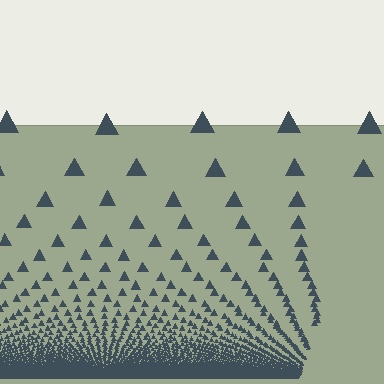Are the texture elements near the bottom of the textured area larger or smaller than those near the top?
Smaller. The gradient is inverted — elements near the bottom are smaller and denser.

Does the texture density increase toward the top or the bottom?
Density increases toward the bottom.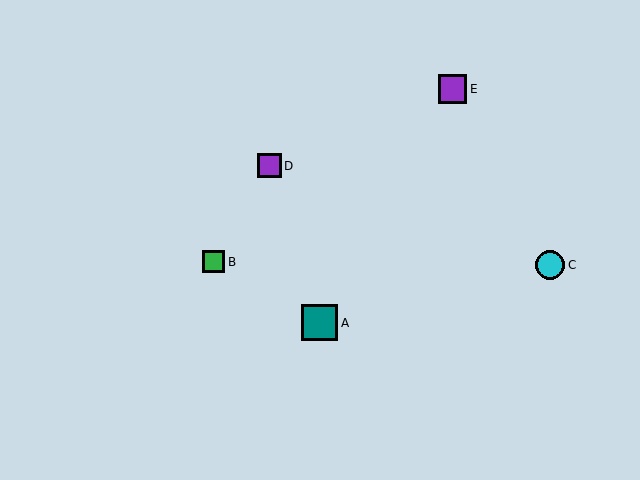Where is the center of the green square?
The center of the green square is at (214, 262).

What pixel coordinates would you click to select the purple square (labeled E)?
Click at (452, 89) to select the purple square E.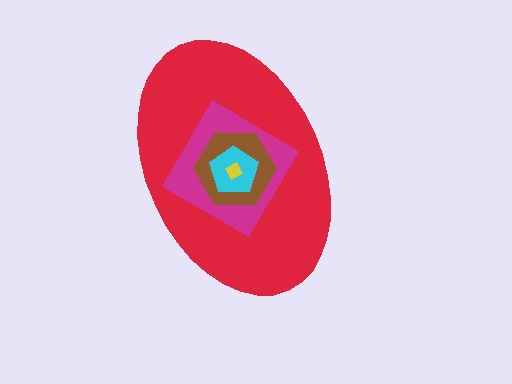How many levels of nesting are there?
5.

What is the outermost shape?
The red ellipse.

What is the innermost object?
The yellow square.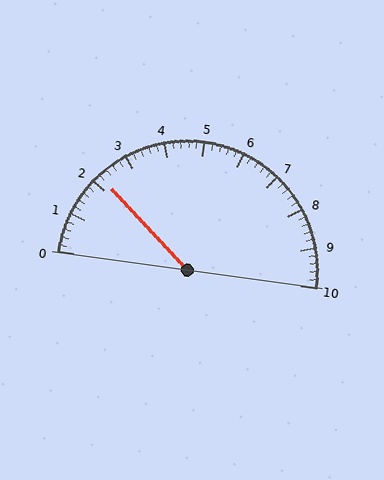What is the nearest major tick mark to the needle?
The nearest major tick mark is 2.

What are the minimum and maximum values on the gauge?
The gauge ranges from 0 to 10.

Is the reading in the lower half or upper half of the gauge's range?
The reading is in the lower half of the range (0 to 10).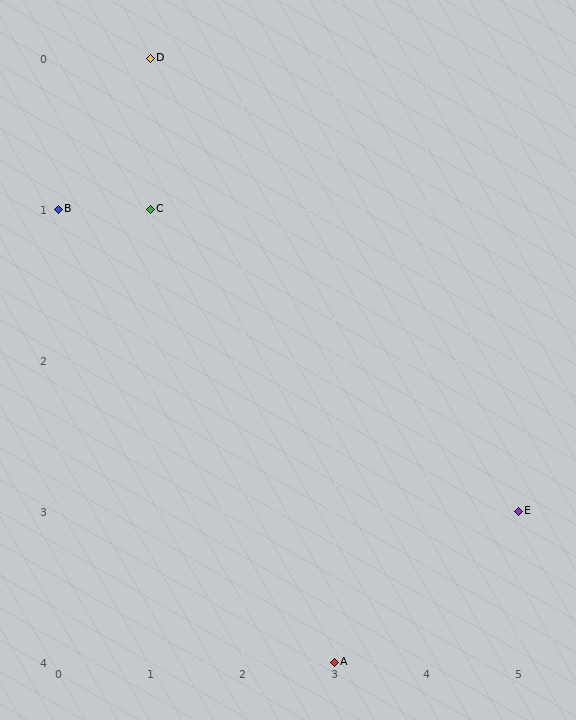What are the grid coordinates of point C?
Point C is at grid coordinates (1, 1).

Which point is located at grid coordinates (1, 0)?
Point D is at (1, 0).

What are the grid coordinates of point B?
Point B is at grid coordinates (0, 1).